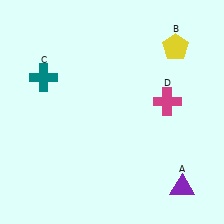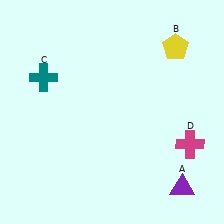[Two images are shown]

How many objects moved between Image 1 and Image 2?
1 object moved between the two images.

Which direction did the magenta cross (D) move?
The magenta cross (D) moved down.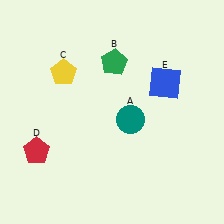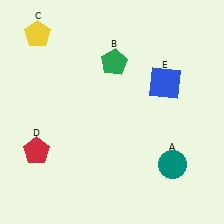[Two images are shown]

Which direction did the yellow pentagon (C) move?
The yellow pentagon (C) moved up.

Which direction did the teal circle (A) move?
The teal circle (A) moved down.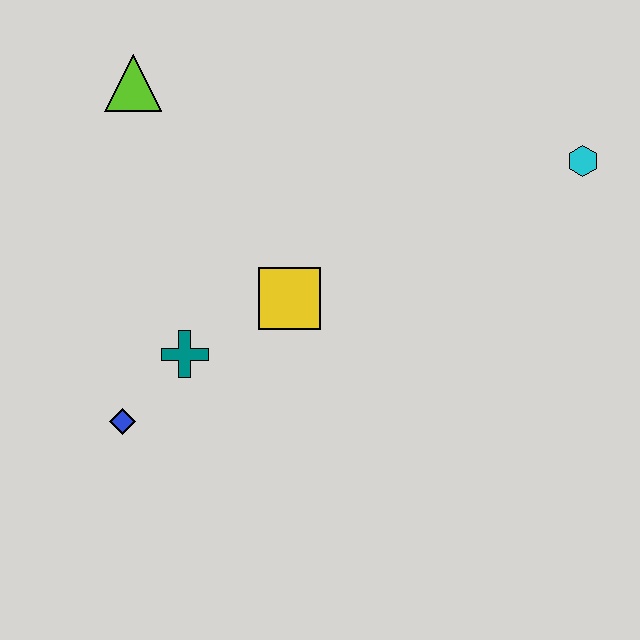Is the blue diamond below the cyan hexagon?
Yes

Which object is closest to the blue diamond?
The teal cross is closest to the blue diamond.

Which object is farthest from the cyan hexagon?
The blue diamond is farthest from the cyan hexagon.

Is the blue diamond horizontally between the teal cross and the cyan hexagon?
No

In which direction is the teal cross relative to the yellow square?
The teal cross is to the left of the yellow square.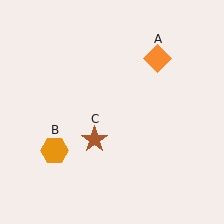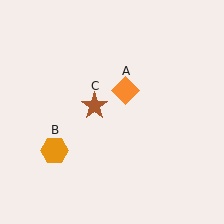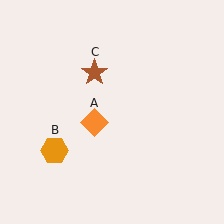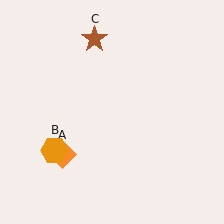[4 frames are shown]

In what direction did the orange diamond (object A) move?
The orange diamond (object A) moved down and to the left.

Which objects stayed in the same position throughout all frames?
Orange hexagon (object B) remained stationary.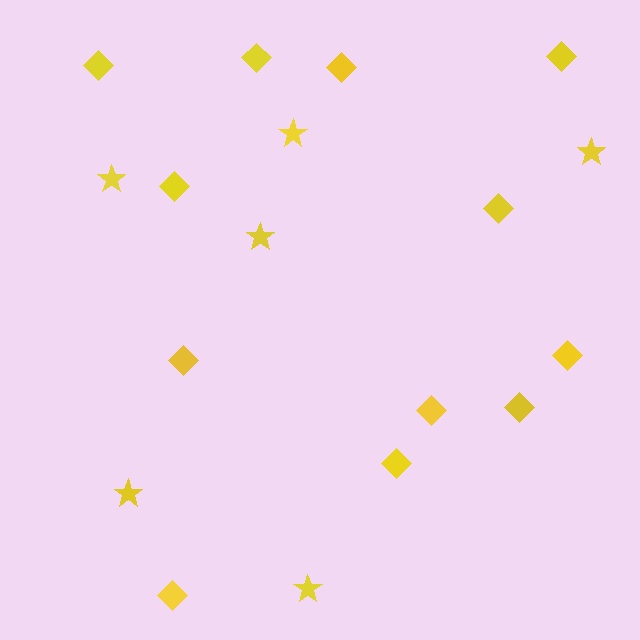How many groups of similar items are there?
There are 2 groups: one group of stars (6) and one group of diamonds (12).